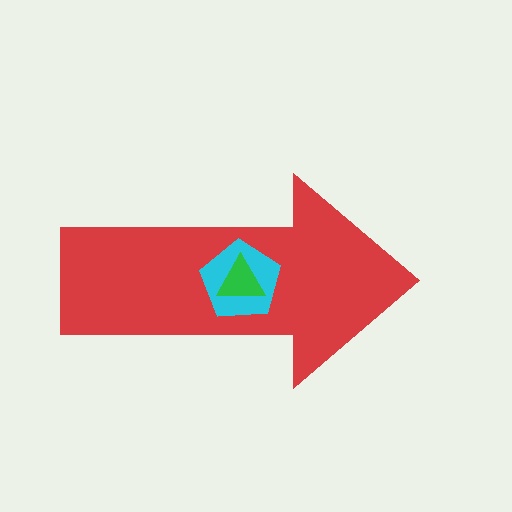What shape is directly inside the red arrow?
The cyan pentagon.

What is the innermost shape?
The green triangle.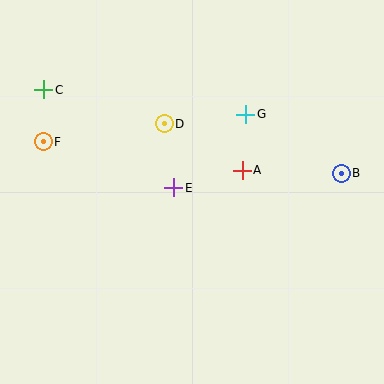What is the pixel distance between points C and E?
The distance between C and E is 163 pixels.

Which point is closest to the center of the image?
Point E at (173, 188) is closest to the center.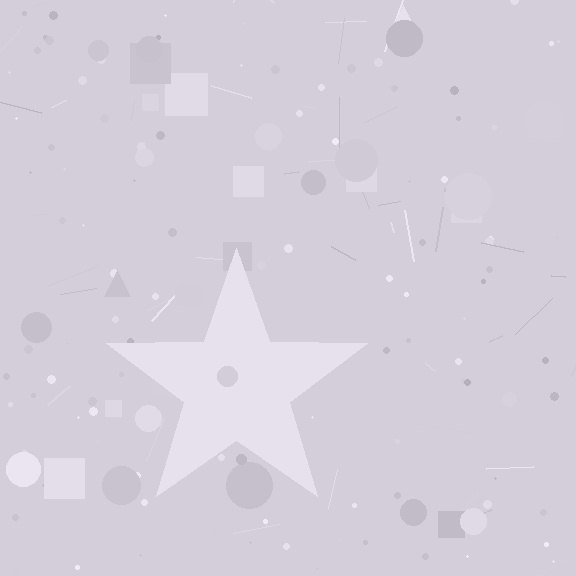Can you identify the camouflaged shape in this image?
The camouflaged shape is a star.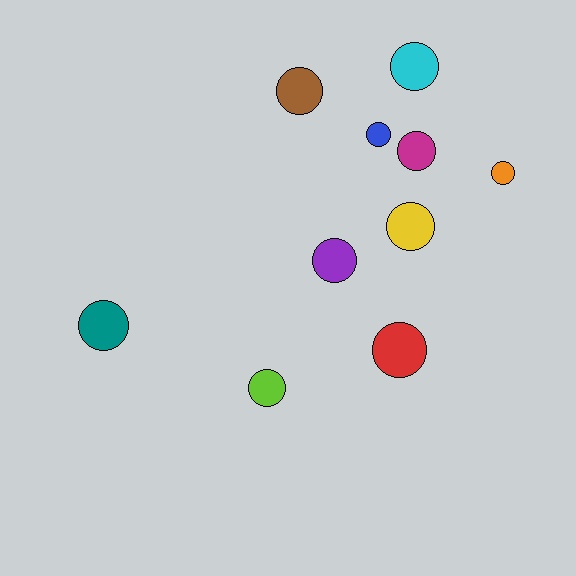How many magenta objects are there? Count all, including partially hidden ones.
There is 1 magenta object.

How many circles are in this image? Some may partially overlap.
There are 10 circles.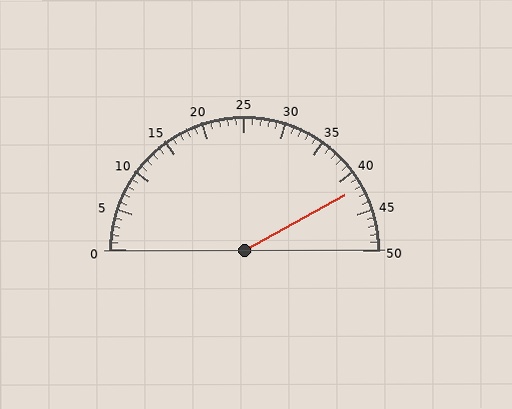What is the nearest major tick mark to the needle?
The nearest major tick mark is 40.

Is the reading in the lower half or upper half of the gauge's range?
The reading is in the upper half of the range (0 to 50).